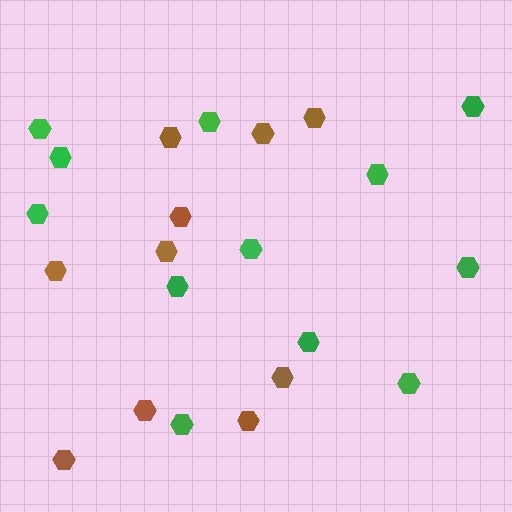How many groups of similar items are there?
There are 2 groups: one group of green hexagons (12) and one group of brown hexagons (10).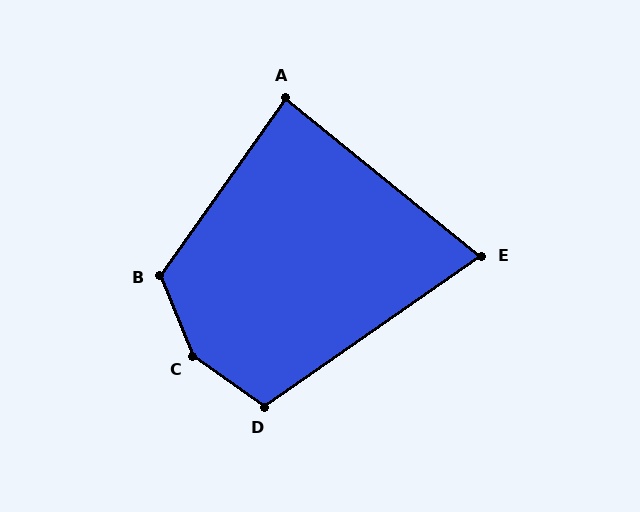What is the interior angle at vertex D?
Approximately 109 degrees (obtuse).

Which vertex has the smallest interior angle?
E, at approximately 74 degrees.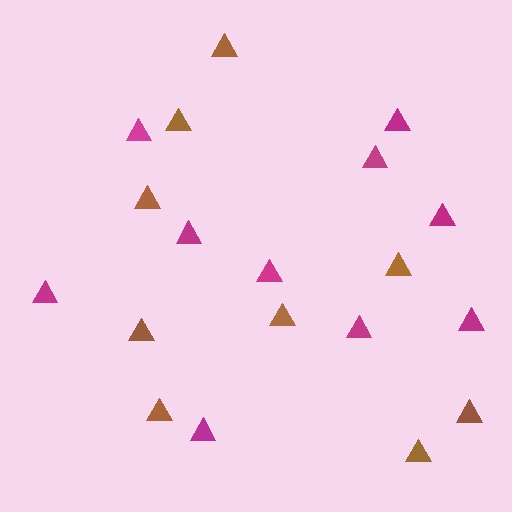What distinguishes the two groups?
There are 2 groups: one group of magenta triangles (10) and one group of brown triangles (9).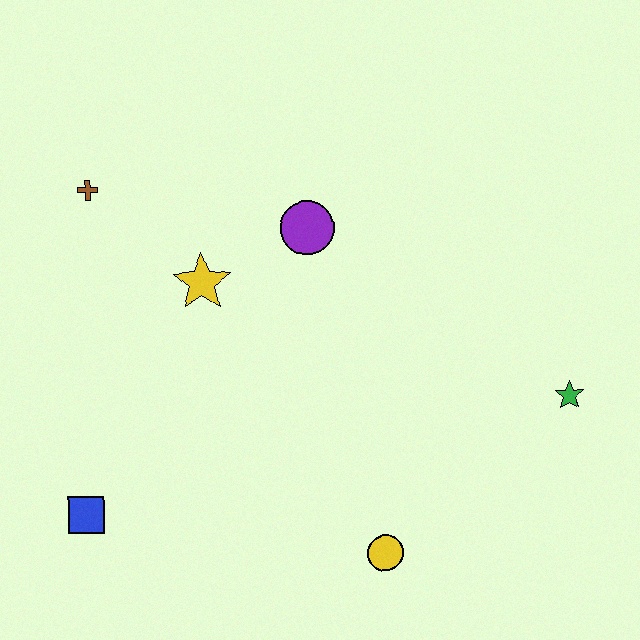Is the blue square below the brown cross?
Yes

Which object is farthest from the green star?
The brown cross is farthest from the green star.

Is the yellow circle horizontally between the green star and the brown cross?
Yes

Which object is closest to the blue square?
The yellow star is closest to the blue square.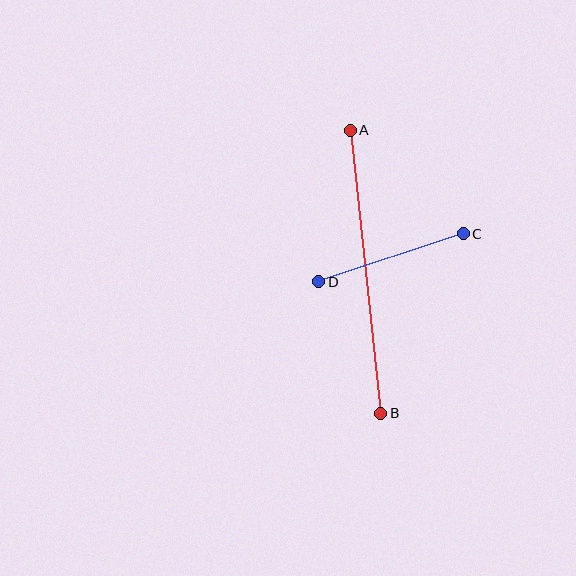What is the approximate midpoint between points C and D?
The midpoint is at approximately (391, 258) pixels.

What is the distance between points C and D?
The distance is approximately 152 pixels.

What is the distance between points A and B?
The distance is approximately 285 pixels.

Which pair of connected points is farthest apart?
Points A and B are farthest apart.